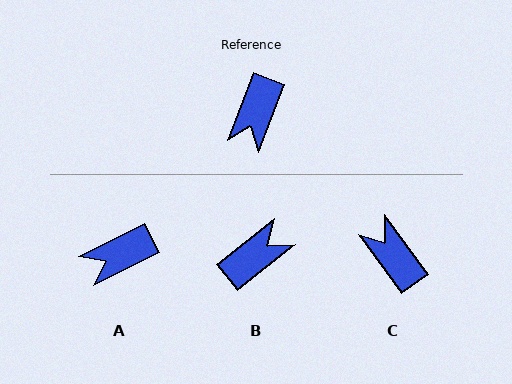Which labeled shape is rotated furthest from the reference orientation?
B, about 151 degrees away.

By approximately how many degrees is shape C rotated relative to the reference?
Approximately 122 degrees clockwise.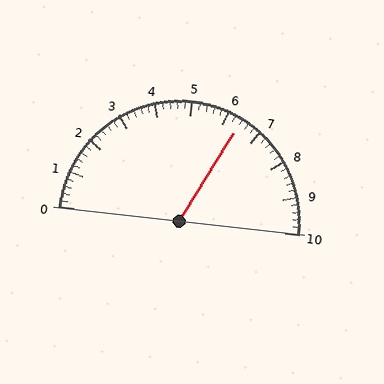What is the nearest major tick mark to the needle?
The nearest major tick mark is 6.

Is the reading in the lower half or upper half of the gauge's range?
The reading is in the upper half of the range (0 to 10).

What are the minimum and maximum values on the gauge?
The gauge ranges from 0 to 10.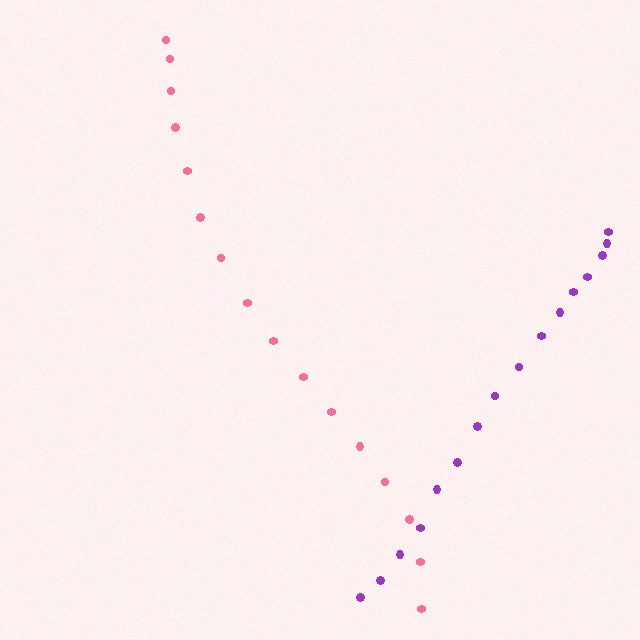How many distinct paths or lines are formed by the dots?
There are 2 distinct paths.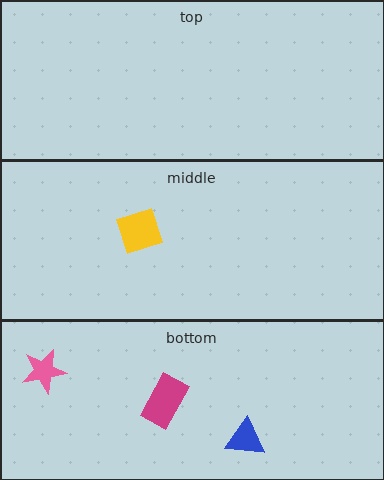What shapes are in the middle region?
The yellow diamond.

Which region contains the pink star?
The bottom region.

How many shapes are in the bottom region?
3.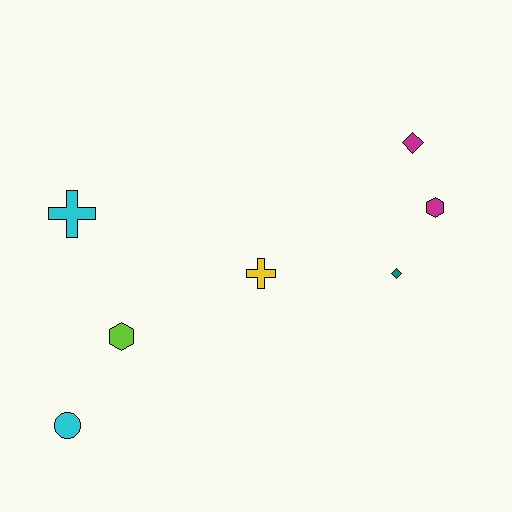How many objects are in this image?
There are 7 objects.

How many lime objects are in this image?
There is 1 lime object.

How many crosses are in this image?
There are 2 crosses.